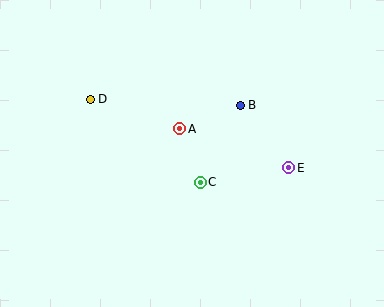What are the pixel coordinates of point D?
Point D is at (90, 99).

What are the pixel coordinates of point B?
Point B is at (240, 105).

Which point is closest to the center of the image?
Point A at (180, 129) is closest to the center.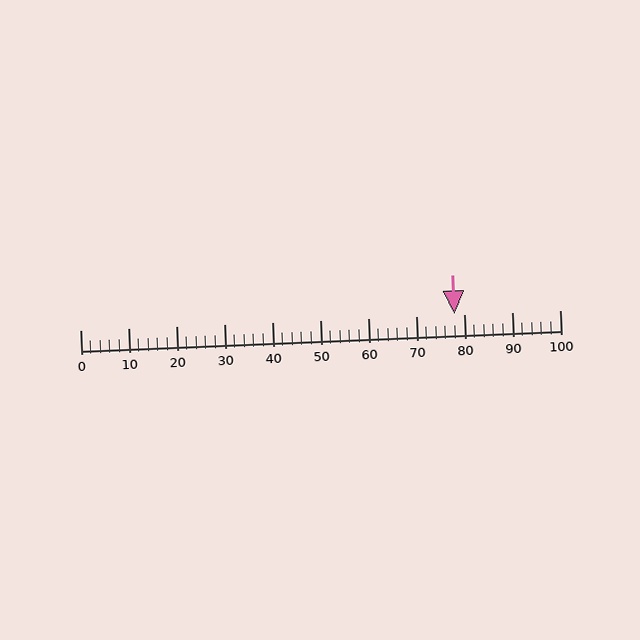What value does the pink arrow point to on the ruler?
The pink arrow points to approximately 78.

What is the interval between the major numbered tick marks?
The major tick marks are spaced 10 units apart.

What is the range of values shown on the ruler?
The ruler shows values from 0 to 100.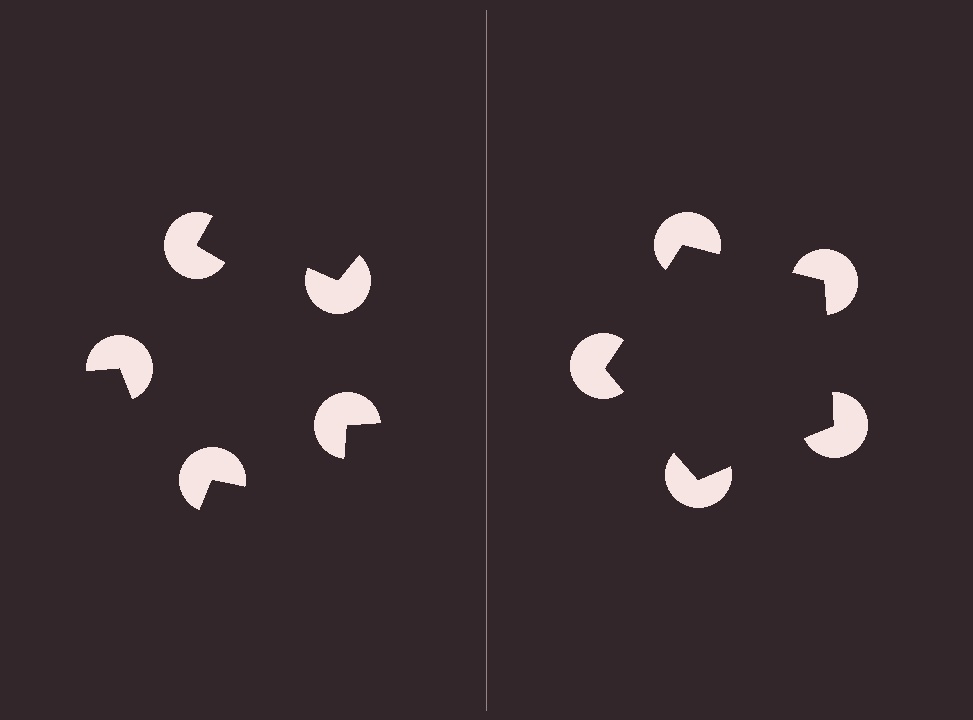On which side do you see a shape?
An illusory pentagon appears on the right side. On the left side the wedge cuts are rotated, so no coherent shape forms.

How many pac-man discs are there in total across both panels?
10 — 5 on each side.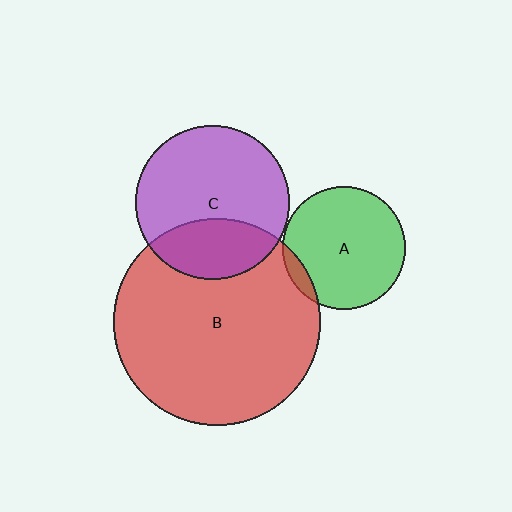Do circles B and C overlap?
Yes.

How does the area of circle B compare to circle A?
Approximately 2.8 times.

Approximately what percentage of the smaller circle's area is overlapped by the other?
Approximately 30%.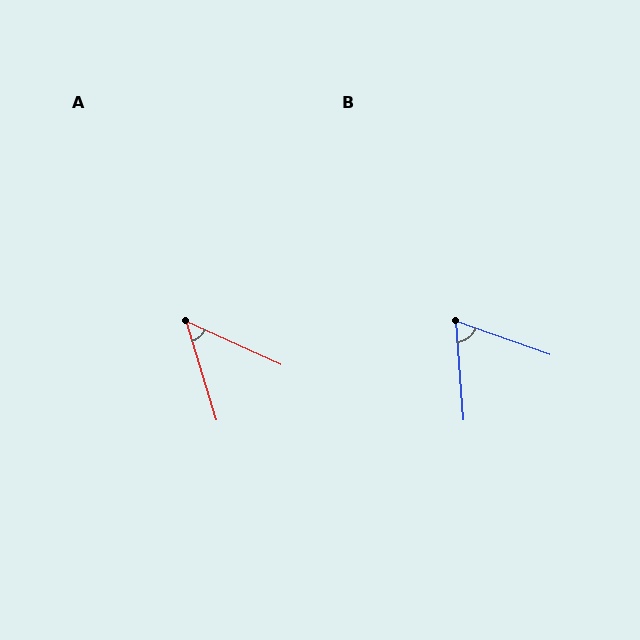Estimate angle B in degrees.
Approximately 66 degrees.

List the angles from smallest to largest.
A (49°), B (66°).